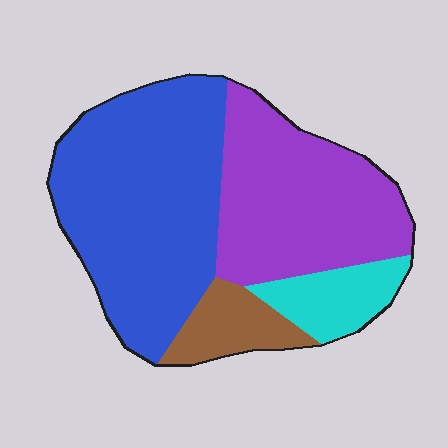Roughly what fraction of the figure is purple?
Purple takes up between a third and a half of the figure.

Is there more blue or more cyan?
Blue.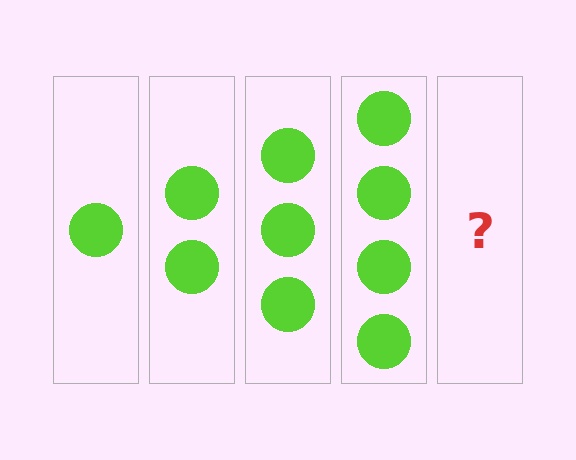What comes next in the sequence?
The next element should be 5 circles.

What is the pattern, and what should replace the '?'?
The pattern is that each step adds one more circle. The '?' should be 5 circles.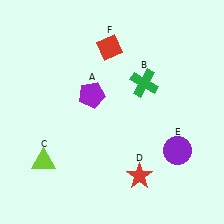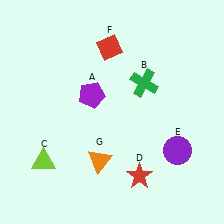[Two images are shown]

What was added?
An orange triangle (G) was added in Image 2.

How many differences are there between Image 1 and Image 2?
There is 1 difference between the two images.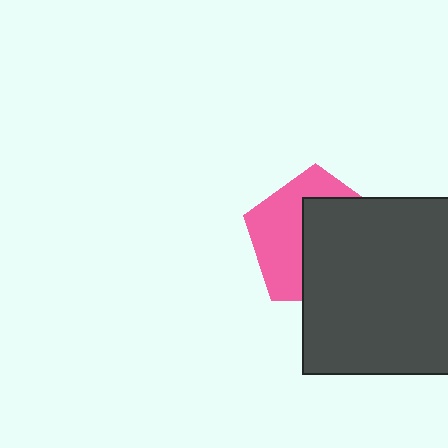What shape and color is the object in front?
The object in front is a dark gray square.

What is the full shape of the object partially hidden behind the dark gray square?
The partially hidden object is a pink pentagon.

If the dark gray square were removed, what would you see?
You would see the complete pink pentagon.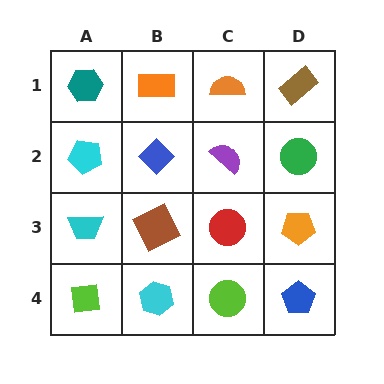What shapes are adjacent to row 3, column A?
A cyan pentagon (row 2, column A), a lime square (row 4, column A), a brown square (row 3, column B).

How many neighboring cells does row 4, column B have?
3.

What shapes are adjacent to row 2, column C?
An orange semicircle (row 1, column C), a red circle (row 3, column C), a blue diamond (row 2, column B), a green circle (row 2, column D).